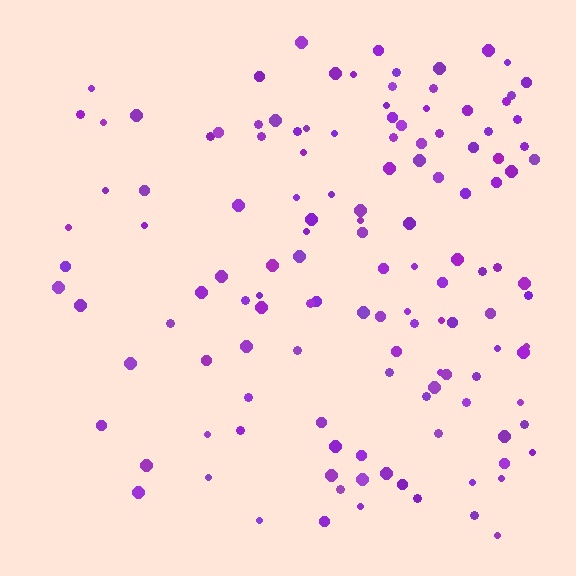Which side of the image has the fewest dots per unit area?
The left.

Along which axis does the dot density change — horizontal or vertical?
Horizontal.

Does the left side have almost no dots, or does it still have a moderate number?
Still a moderate number, just noticeably fewer than the right.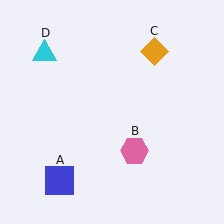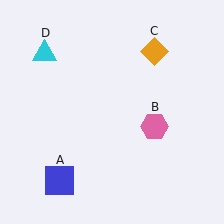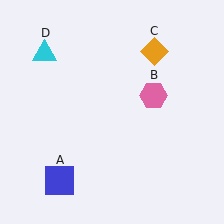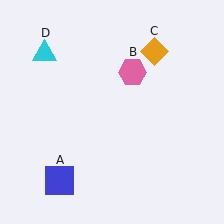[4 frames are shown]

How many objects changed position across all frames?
1 object changed position: pink hexagon (object B).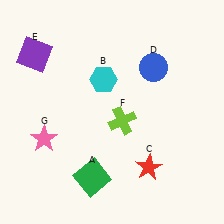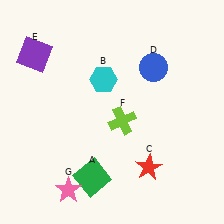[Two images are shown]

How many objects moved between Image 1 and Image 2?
1 object moved between the two images.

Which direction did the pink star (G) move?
The pink star (G) moved down.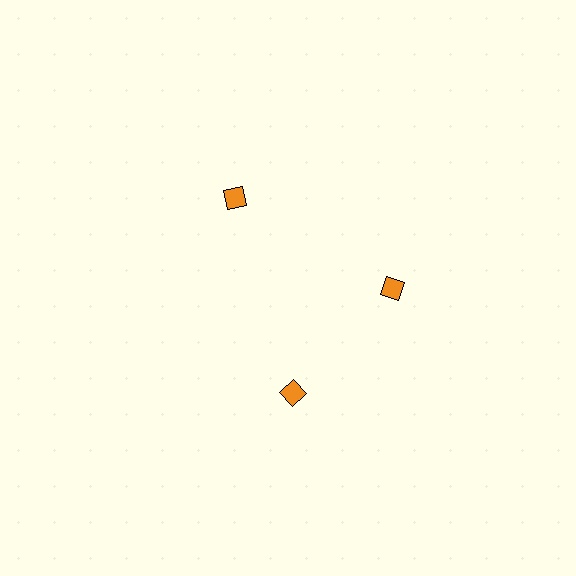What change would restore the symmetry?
The symmetry would be restored by rotating it back into even spacing with its neighbors so that all 3 diamonds sit at equal angles and equal distance from the center.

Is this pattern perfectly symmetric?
No. The 3 orange diamonds are arranged in a ring, but one element near the 7 o'clock position is rotated out of alignment along the ring, breaking the 3-fold rotational symmetry.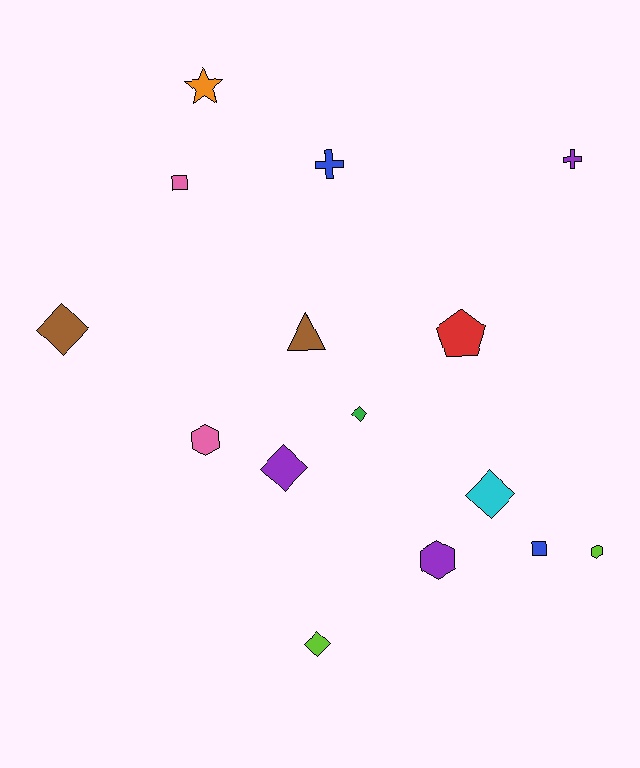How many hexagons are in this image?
There are 3 hexagons.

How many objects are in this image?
There are 15 objects.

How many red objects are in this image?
There is 1 red object.